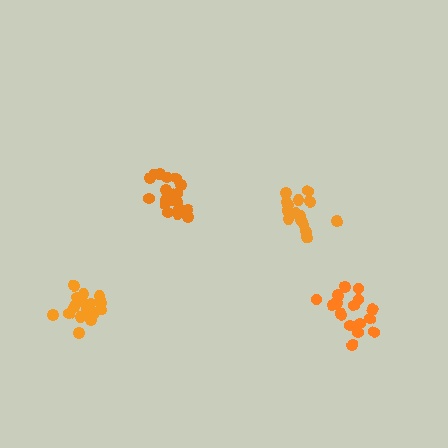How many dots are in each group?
Group 1: 17 dots, Group 2: 20 dots, Group 3: 16 dots, Group 4: 17 dots (70 total).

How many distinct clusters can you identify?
There are 4 distinct clusters.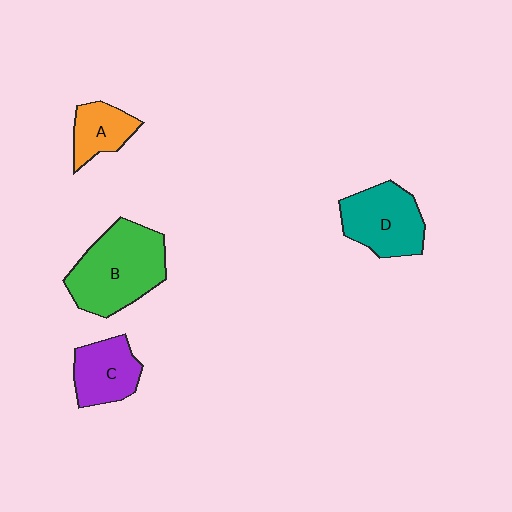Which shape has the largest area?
Shape B (green).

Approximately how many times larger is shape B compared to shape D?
Approximately 1.4 times.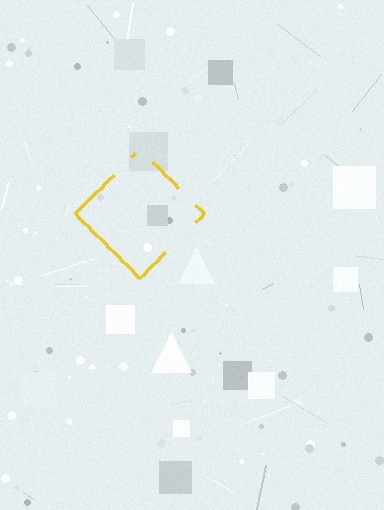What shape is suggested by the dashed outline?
The dashed outline suggests a diamond.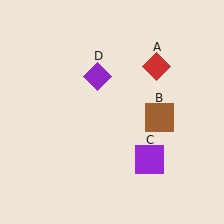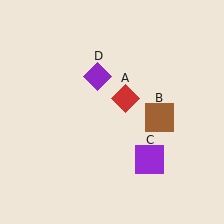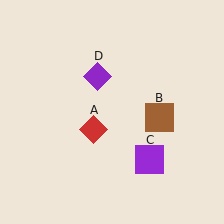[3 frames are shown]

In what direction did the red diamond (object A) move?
The red diamond (object A) moved down and to the left.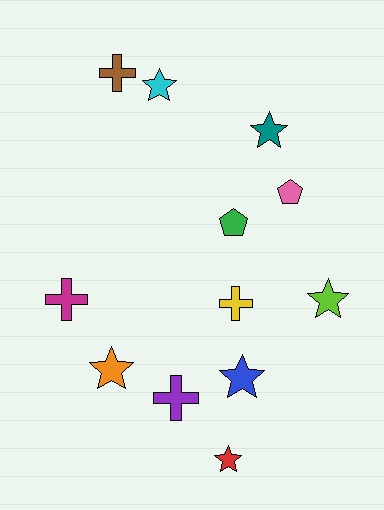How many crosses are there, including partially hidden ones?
There are 4 crosses.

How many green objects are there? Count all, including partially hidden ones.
There is 1 green object.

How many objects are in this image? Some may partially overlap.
There are 12 objects.